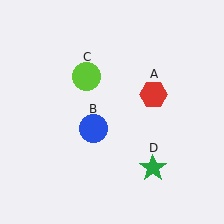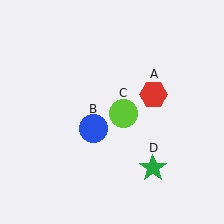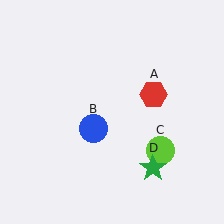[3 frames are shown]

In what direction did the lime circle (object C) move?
The lime circle (object C) moved down and to the right.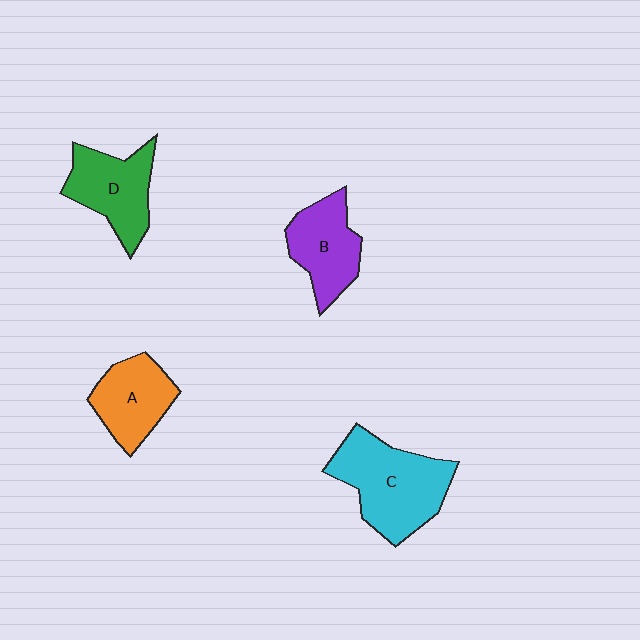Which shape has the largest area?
Shape C (cyan).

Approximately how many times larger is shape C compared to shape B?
Approximately 1.5 times.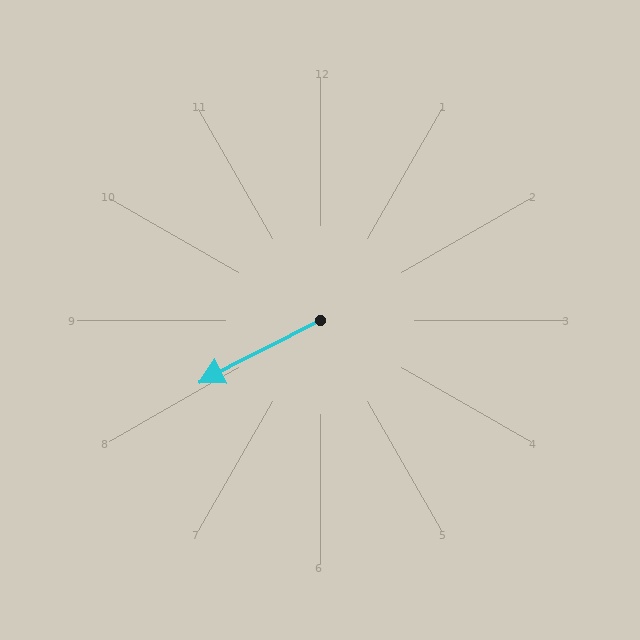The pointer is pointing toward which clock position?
Roughly 8 o'clock.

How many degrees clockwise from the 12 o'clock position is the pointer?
Approximately 243 degrees.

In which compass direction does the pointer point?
Southwest.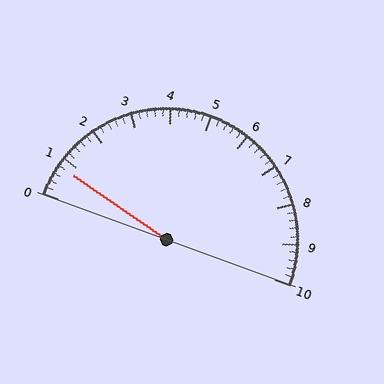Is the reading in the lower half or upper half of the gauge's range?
The reading is in the lower half of the range (0 to 10).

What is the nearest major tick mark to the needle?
The nearest major tick mark is 1.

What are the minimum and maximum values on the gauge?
The gauge ranges from 0 to 10.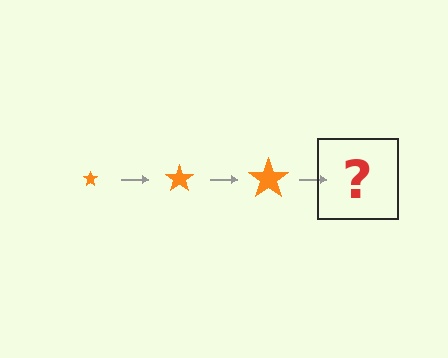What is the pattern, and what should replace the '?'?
The pattern is that the star gets progressively larger each step. The '?' should be an orange star, larger than the previous one.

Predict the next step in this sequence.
The next step is an orange star, larger than the previous one.